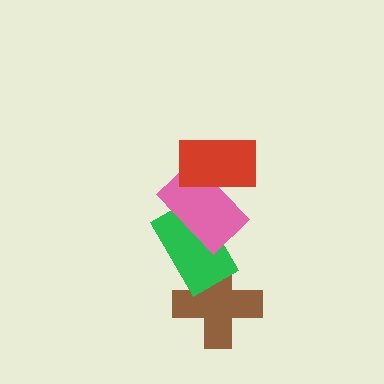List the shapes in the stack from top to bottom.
From top to bottom: the red rectangle, the pink rectangle, the green rectangle, the brown cross.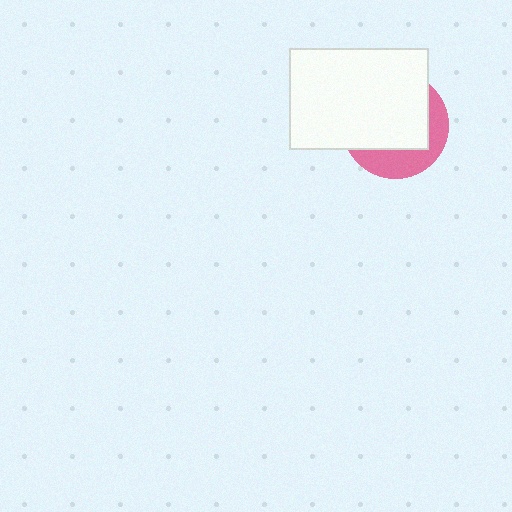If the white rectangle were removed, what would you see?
You would see the complete pink circle.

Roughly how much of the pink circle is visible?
A small part of it is visible (roughly 33%).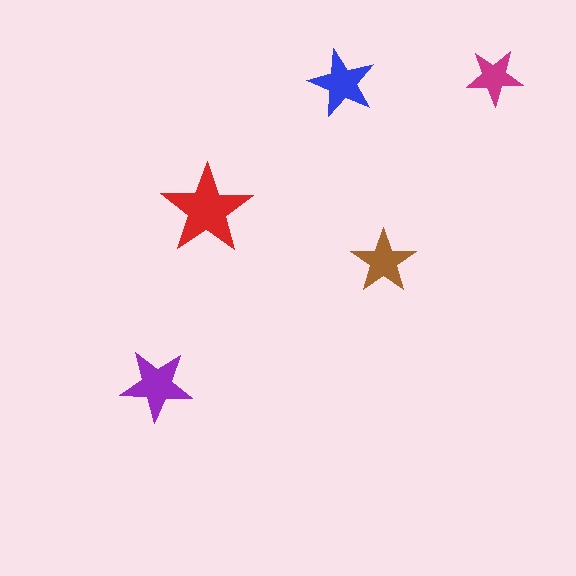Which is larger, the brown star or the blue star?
The blue one.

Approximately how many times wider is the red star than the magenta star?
About 1.5 times wider.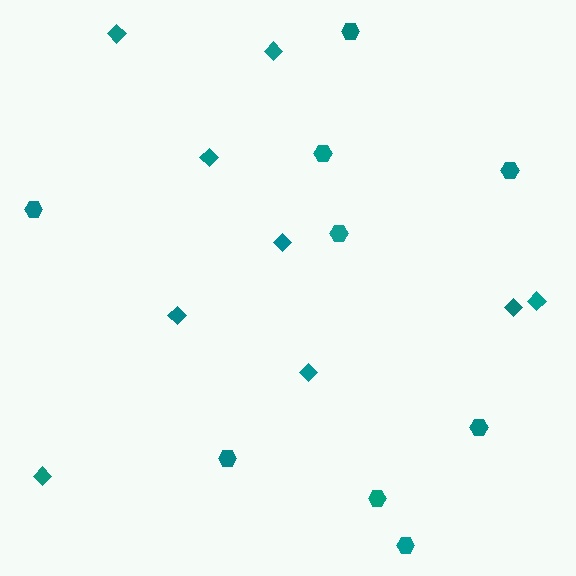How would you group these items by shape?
There are 2 groups: one group of hexagons (9) and one group of diamonds (9).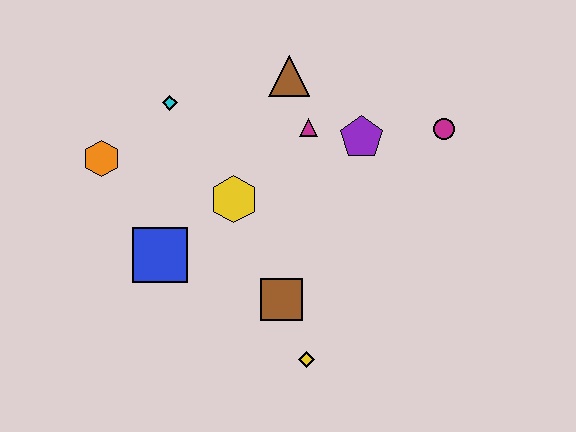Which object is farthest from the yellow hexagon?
The magenta circle is farthest from the yellow hexagon.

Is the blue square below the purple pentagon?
Yes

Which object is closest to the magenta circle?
The purple pentagon is closest to the magenta circle.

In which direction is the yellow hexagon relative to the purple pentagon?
The yellow hexagon is to the left of the purple pentagon.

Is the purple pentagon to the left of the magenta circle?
Yes